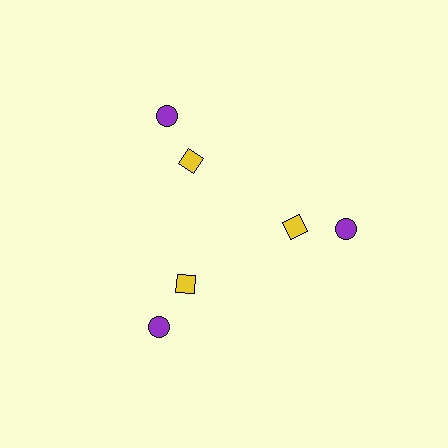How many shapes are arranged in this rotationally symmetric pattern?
There are 6 shapes, arranged in 3 groups of 2.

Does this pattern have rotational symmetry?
Yes, this pattern has 3-fold rotational symmetry. It looks the same after rotating 120 degrees around the center.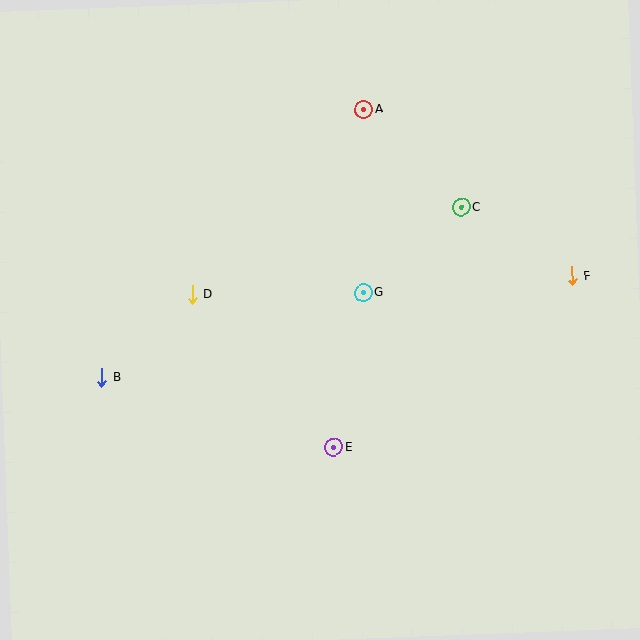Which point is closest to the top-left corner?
Point D is closest to the top-left corner.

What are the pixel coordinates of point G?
Point G is at (363, 292).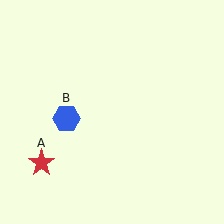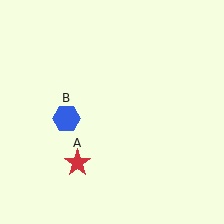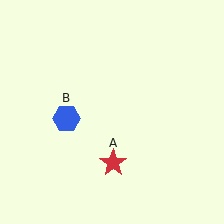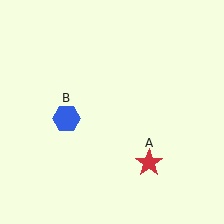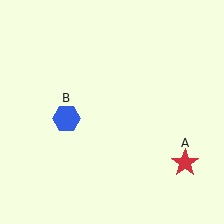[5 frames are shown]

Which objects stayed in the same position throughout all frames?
Blue hexagon (object B) remained stationary.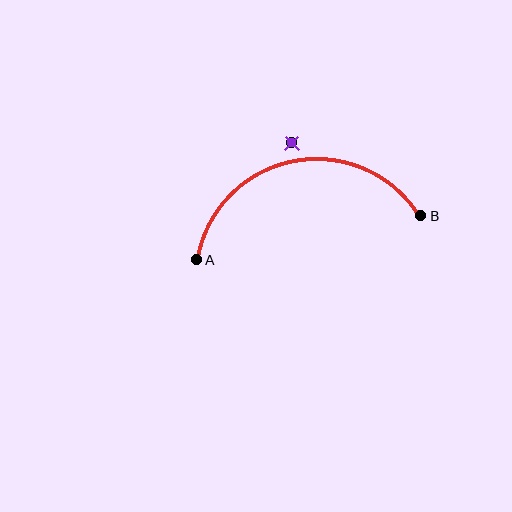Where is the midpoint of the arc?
The arc midpoint is the point on the curve farthest from the straight line joining A and B. It sits above that line.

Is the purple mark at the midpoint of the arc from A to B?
No — the purple mark does not lie on the arc at all. It sits slightly outside the curve.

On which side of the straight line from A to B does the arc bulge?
The arc bulges above the straight line connecting A and B.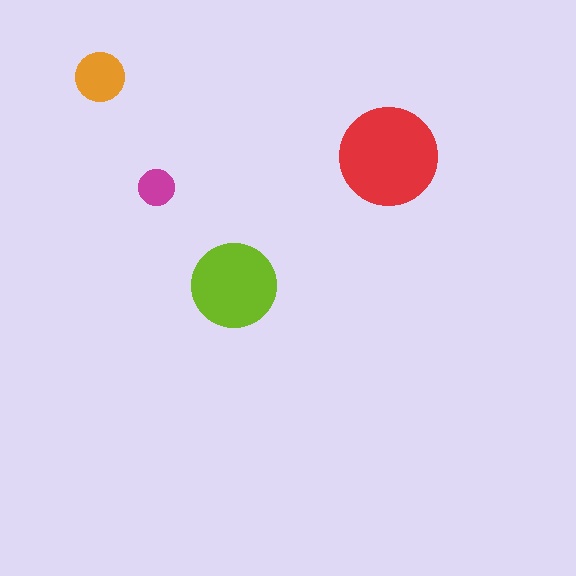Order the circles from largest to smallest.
the red one, the lime one, the orange one, the magenta one.